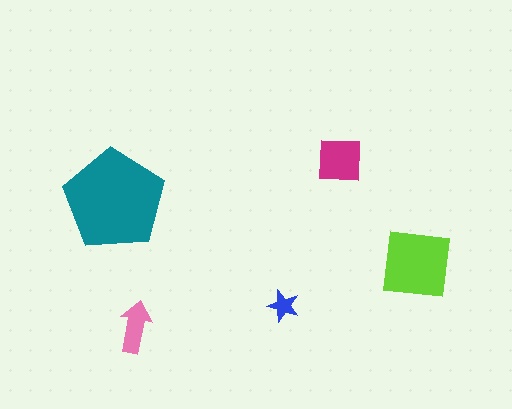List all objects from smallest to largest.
The blue star, the pink arrow, the magenta square, the lime square, the teal pentagon.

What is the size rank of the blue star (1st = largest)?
5th.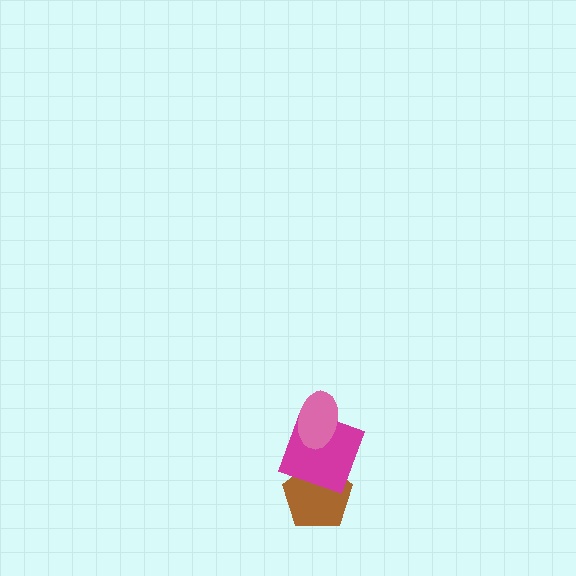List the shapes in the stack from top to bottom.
From top to bottom: the pink ellipse, the magenta square, the brown pentagon.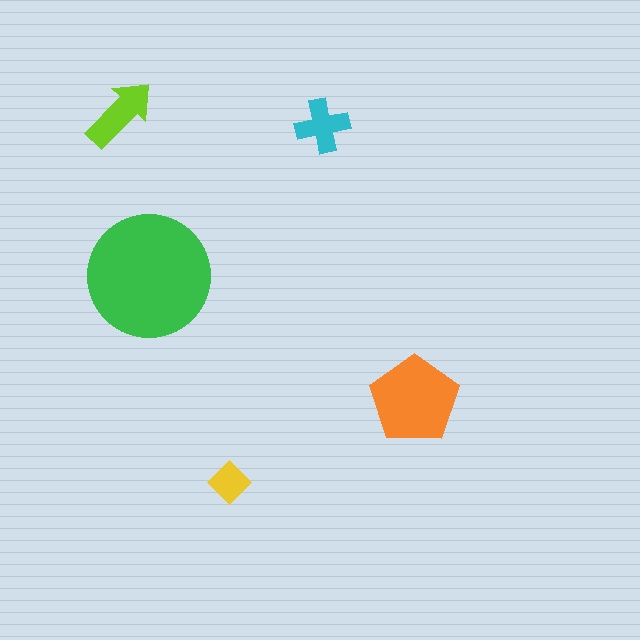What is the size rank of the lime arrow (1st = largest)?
3rd.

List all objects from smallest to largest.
The yellow diamond, the cyan cross, the lime arrow, the orange pentagon, the green circle.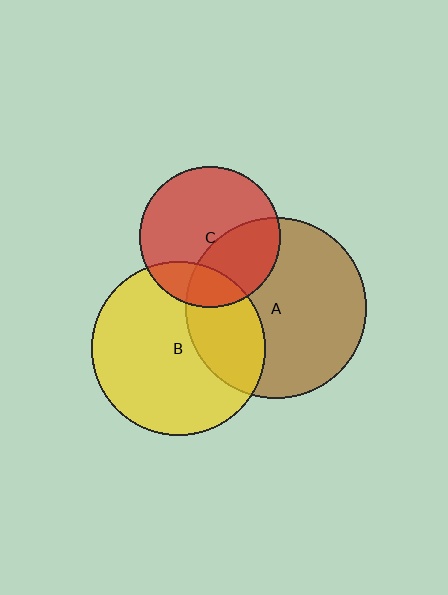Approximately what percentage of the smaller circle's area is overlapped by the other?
Approximately 35%.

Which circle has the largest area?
Circle A (brown).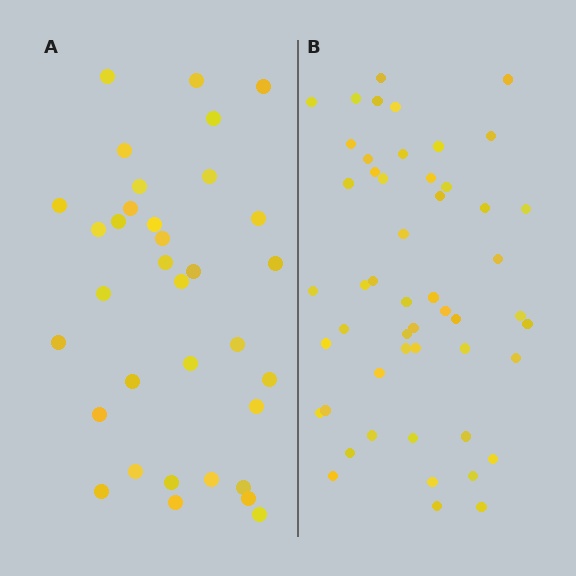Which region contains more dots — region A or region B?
Region B (the right region) has more dots.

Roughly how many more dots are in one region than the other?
Region B has approximately 15 more dots than region A.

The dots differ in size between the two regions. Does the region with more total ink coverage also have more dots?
No. Region A has more total ink coverage because its dots are larger, but region B actually contains more individual dots. Total area can be misleading — the number of items is what matters here.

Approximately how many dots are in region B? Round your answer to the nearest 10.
About 50 dots. (The exact count is 51, which rounds to 50.)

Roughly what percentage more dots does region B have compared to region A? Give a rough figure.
About 50% more.